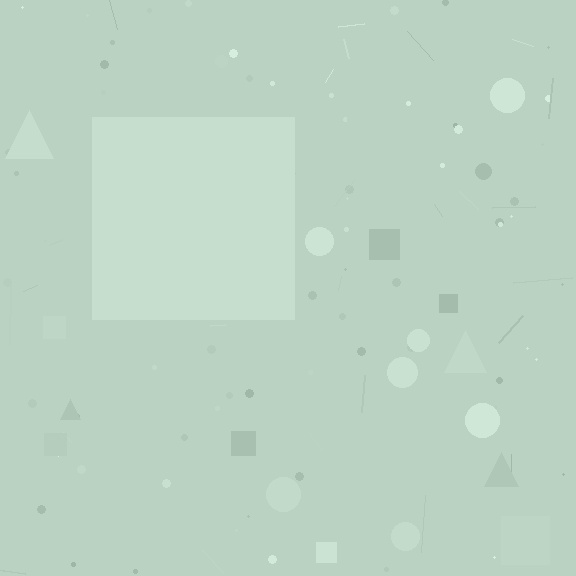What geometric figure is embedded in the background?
A square is embedded in the background.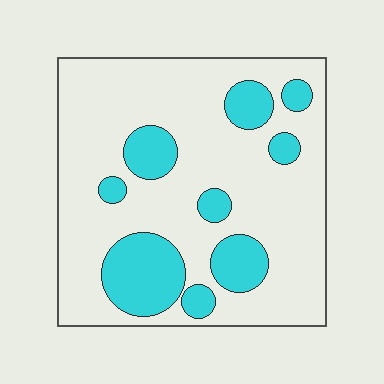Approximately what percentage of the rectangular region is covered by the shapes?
Approximately 25%.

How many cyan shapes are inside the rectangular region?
9.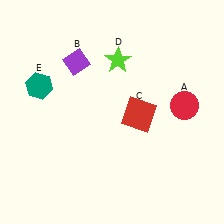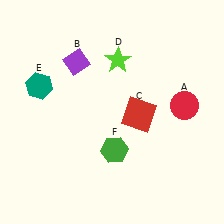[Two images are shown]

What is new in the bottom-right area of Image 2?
A green hexagon (F) was added in the bottom-right area of Image 2.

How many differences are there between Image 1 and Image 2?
There is 1 difference between the two images.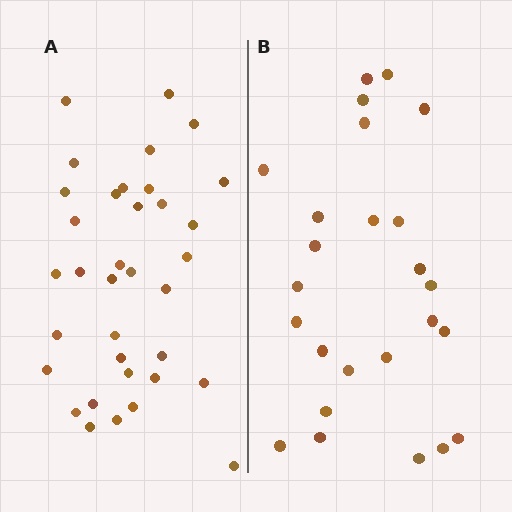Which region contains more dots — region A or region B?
Region A (the left region) has more dots.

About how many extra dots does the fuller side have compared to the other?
Region A has roughly 10 or so more dots than region B.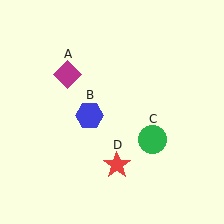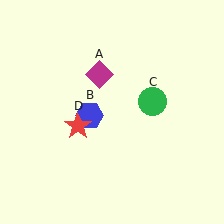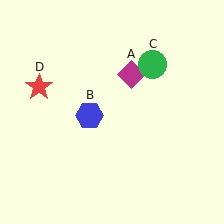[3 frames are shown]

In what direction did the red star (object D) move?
The red star (object D) moved up and to the left.